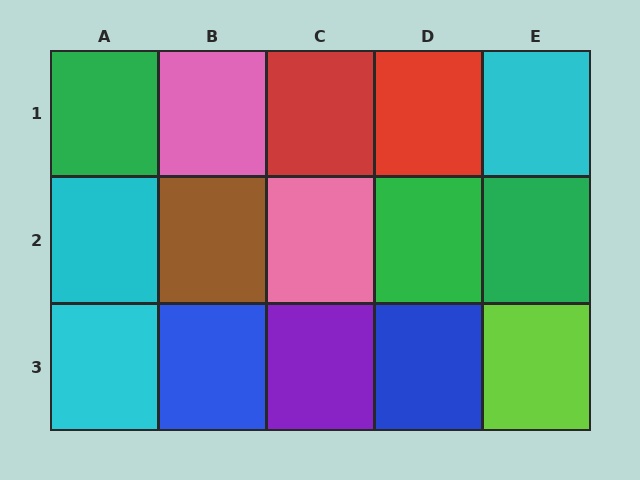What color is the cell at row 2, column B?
Brown.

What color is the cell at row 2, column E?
Green.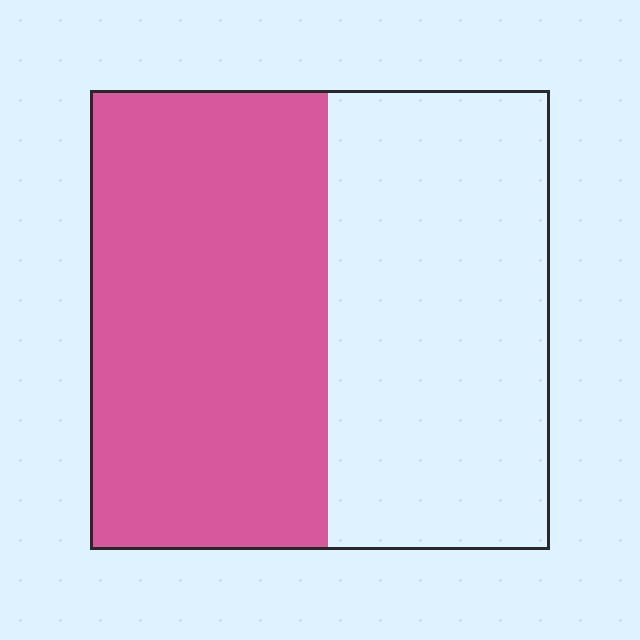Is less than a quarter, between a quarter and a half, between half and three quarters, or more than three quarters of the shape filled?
Between half and three quarters.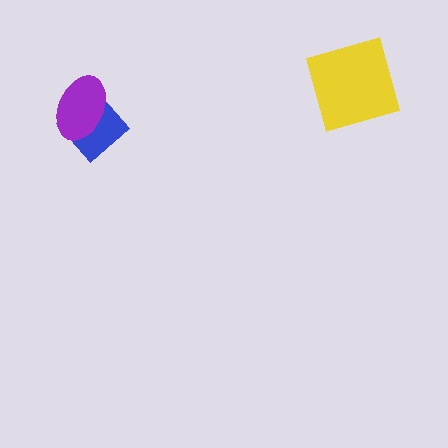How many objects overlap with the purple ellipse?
1 object overlaps with the purple ellipse.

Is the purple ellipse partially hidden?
No, no other shape covers it.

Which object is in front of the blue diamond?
The purple ellipse is in front of the blue diamond.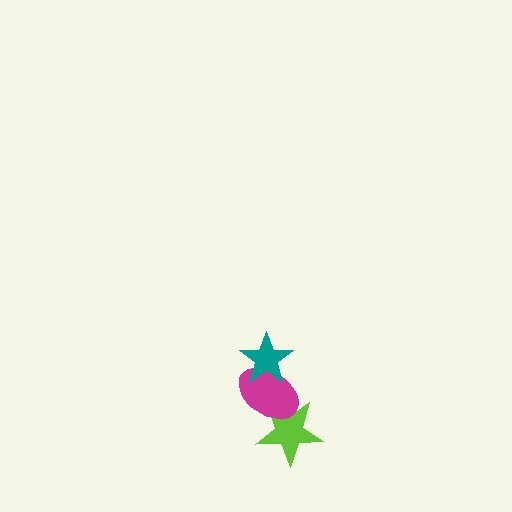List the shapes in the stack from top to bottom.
From top to bottom: the teal star, the magenta ellipse, the lime star.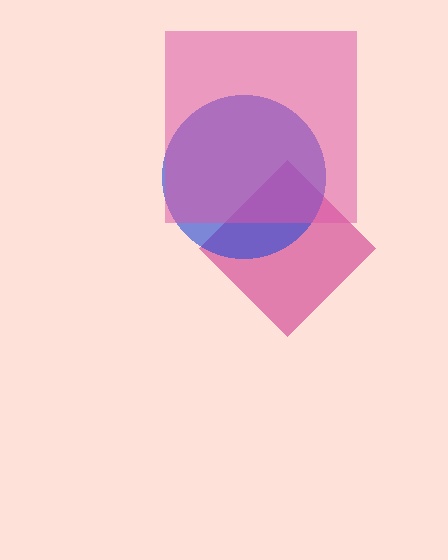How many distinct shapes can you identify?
There are 3 distinct shapes: a magenta diamond, a blue circle, a pink square.